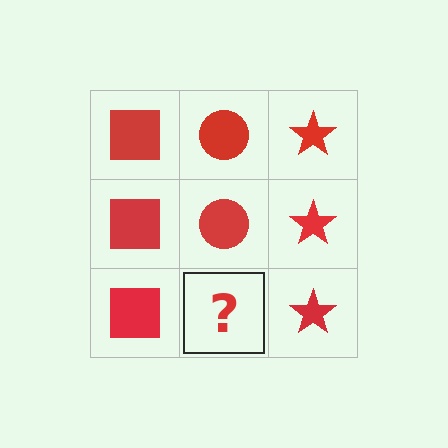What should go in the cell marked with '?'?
The missing cell should contain a red circle.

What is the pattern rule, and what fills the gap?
The rule is that each column has a consistent shape. The gap should be filled with a red circle.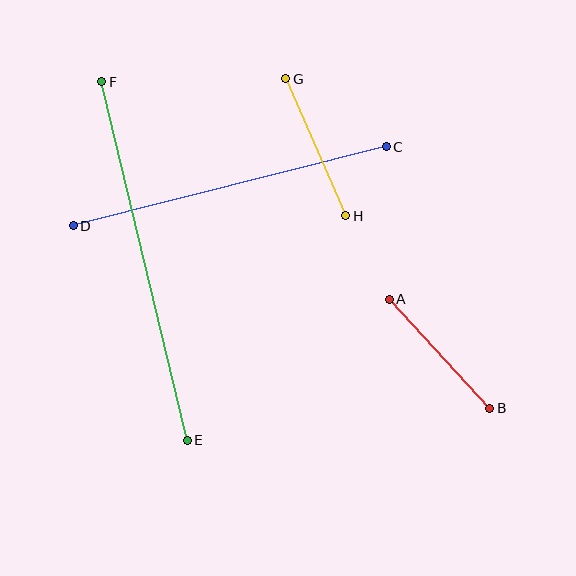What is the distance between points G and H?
The distance is approximately 149 pixels.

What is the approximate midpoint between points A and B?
The midpoint is at approximately (439, 354) pixels.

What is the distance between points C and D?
The distance is approximately 323 pixels.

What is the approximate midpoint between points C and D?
The midpoint is at approximately (230, 186) pixels.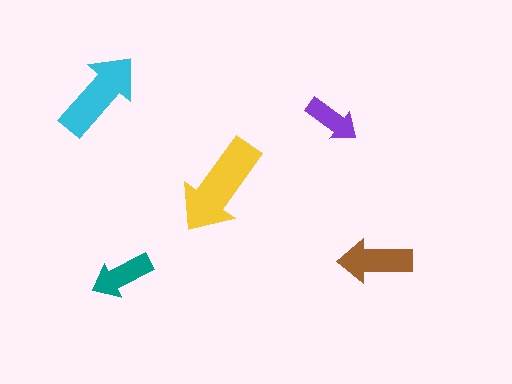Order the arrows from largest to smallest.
the yellow one, the cyan one, the brown one, the teal one, the purple one.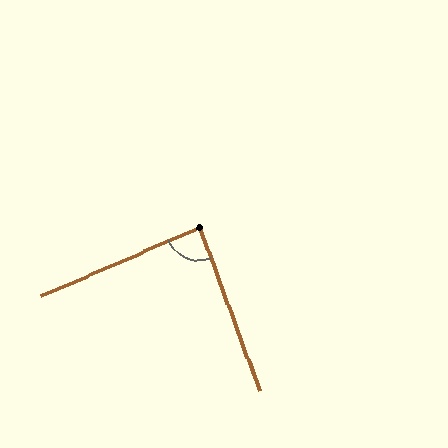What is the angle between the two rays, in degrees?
Approximately 87 degrees.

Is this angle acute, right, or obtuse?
It is approximately a right angle.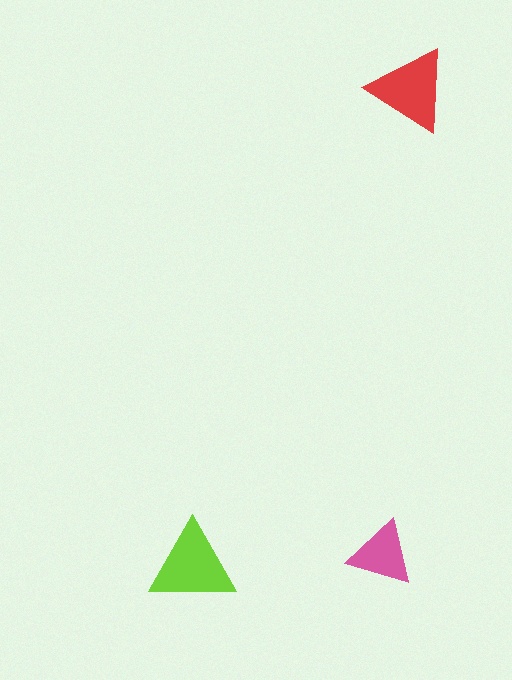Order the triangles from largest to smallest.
the lime one, the red one, the pink one.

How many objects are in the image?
There are 3 objects in the image.